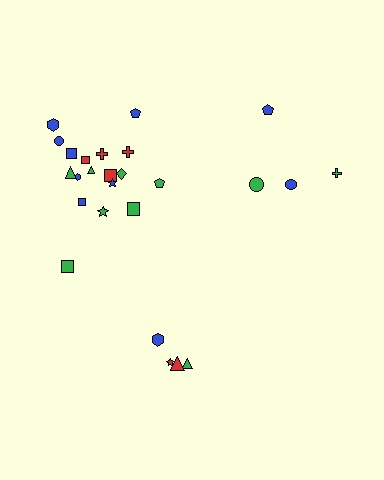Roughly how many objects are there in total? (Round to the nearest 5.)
Roughly 25 objects in total.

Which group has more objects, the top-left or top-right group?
The top-left group.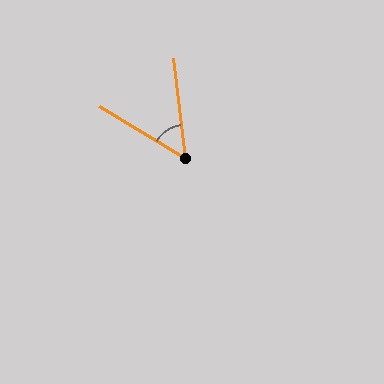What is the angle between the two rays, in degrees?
Approximately 52 degrees.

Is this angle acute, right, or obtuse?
It is acute.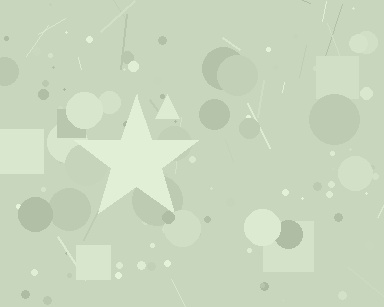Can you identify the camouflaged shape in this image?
The camouflaged shape is a star.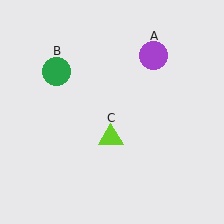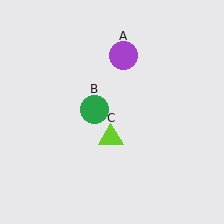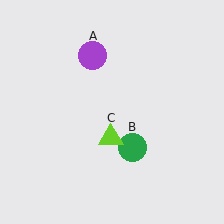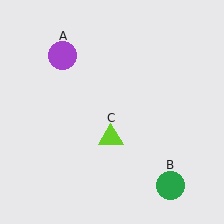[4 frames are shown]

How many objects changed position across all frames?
2 objects changed position: purple circle (object A), green circle (object B).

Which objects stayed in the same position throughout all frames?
Lime triangle (object C) remained stationary.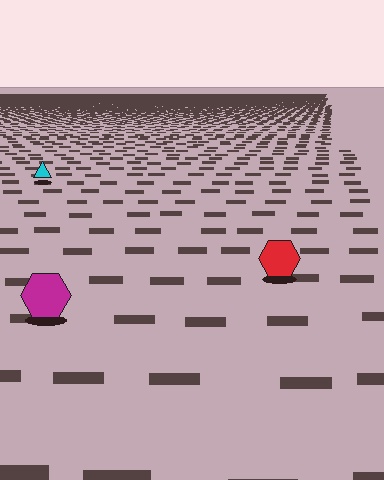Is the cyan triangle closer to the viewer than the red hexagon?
No. The red hexagon is closer — you can tell from the texture gradient: the ground texture is coarser near it.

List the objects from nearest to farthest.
From nearest to farthest: the magenta hexagon, the red hexagon, the cyan triangle.